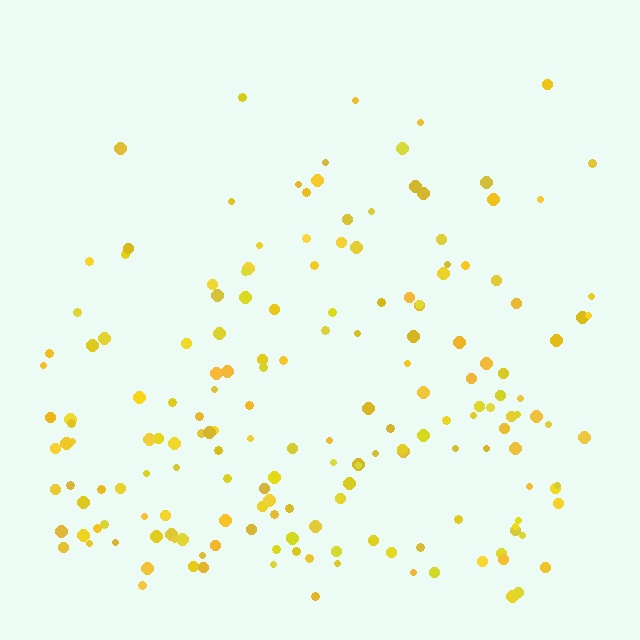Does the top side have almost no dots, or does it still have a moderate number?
Still a moderate number, just noticeably fewer than the bottom.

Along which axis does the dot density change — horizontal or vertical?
Vertical.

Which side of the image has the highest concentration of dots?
The bottom.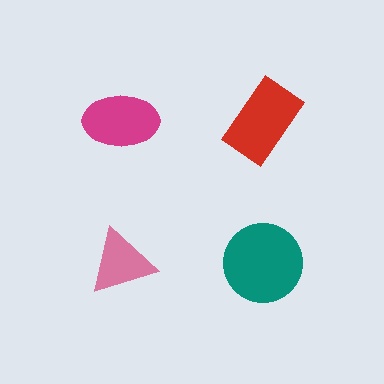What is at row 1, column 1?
A magenta ellipse.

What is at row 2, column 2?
A teal circle.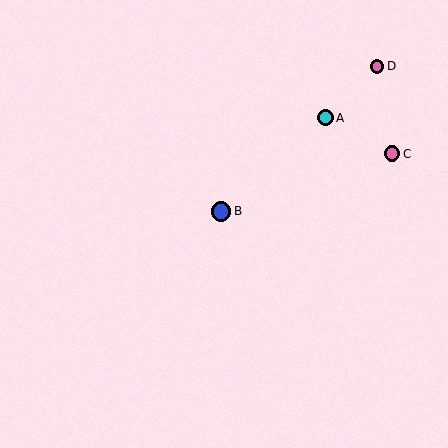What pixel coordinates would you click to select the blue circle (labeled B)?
Click at (221, 211) to select the blue circle B.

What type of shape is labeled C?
Shape C is a pink circle.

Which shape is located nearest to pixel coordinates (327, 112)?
The cyan circle (labeled A) at (325, 118) is nearest to that location.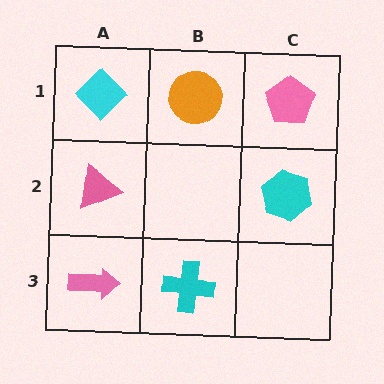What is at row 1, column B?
An orange circle.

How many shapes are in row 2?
2 shapes.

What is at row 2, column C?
A cyan hexagon.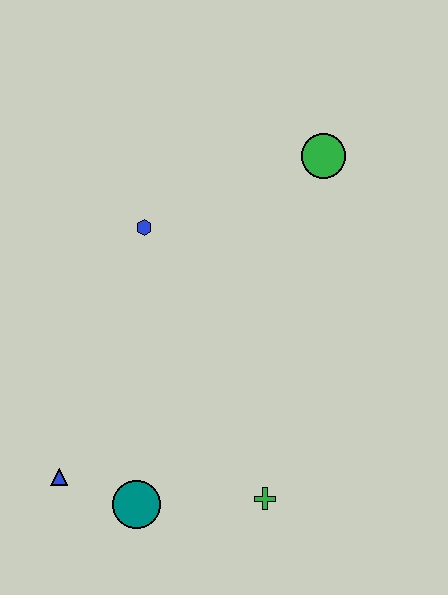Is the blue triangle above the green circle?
No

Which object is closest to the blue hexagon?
The green circle is closest to the blue hexagon.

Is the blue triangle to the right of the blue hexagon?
No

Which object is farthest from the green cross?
The green circle is farthest from the green cross.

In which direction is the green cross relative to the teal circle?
The green cross is to the right of the teal circle.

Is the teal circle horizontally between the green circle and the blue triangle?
Yes